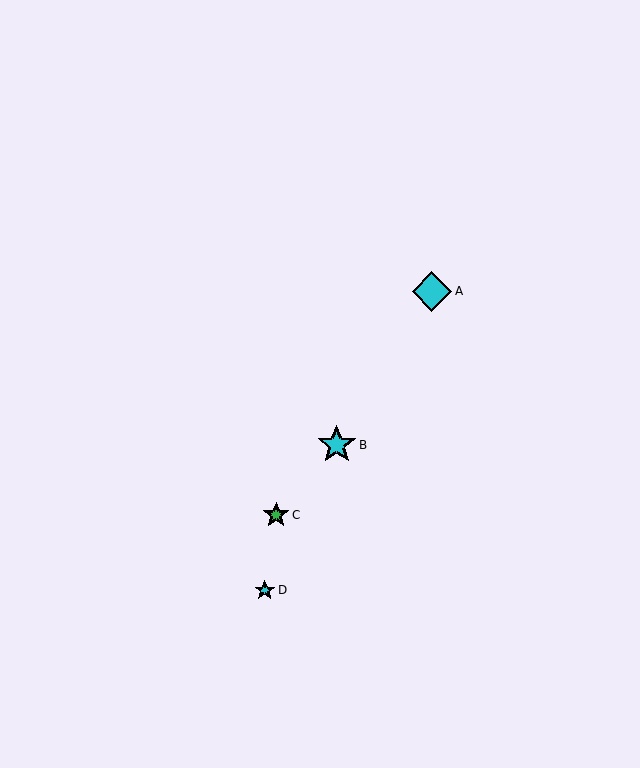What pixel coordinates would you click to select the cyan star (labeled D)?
Click at (264, 590) to select the cyan star D.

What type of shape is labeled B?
Shape B is a cyan star.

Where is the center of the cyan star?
The center of the cyan star is at (264, 590).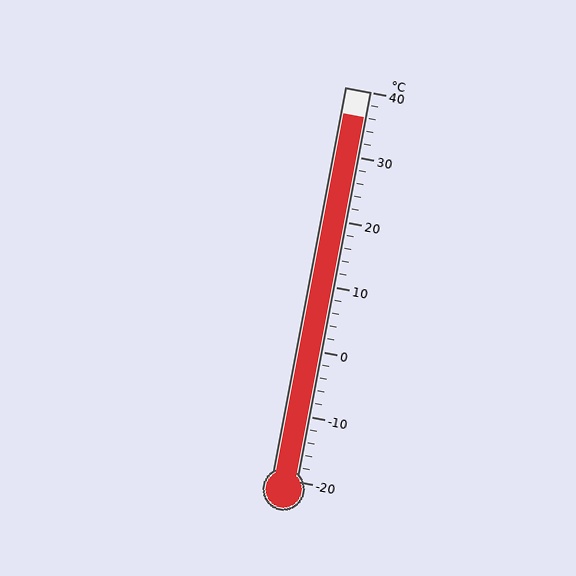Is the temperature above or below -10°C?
The temperature is above -10°C.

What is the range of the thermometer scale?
The thermometer scale ranges from -20°C to 40°C.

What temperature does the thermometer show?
The thermometer shows approximately 36°C.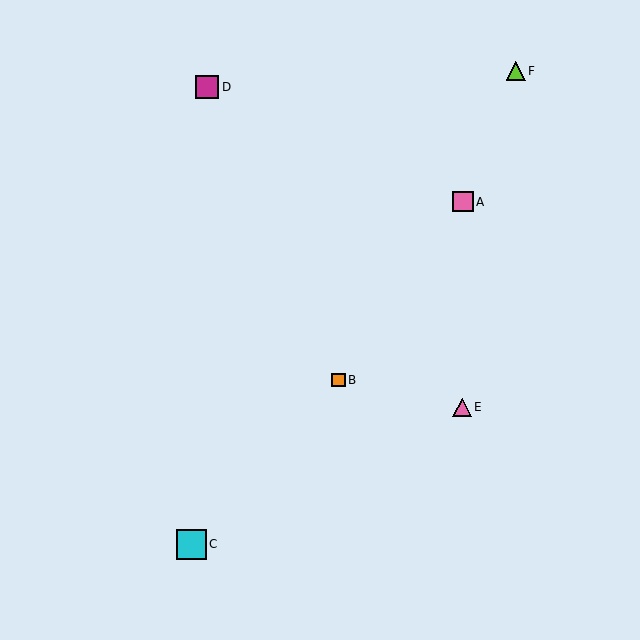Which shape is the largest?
The cyan square (labeled C) is the largest.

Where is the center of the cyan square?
The center of the cyan square is at (191, 544).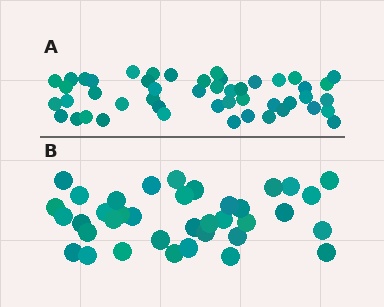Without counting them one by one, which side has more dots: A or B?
Region A (the top region) has more dots.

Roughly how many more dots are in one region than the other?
Region A has roughly 12 or so more dots than region B.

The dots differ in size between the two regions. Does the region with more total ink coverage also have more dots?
No. Region B has more total ink coverage because its dots are larger, but region A actually contains more individual dots. Total area can be misleading — the number of items is what matters here.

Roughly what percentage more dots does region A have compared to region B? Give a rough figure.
About 30% more.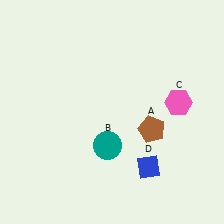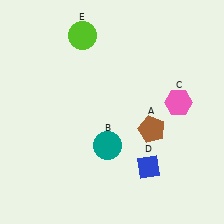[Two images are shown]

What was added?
A lime circle (E) was added in Image 2.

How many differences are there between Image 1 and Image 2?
There is 1 difference between the two images.